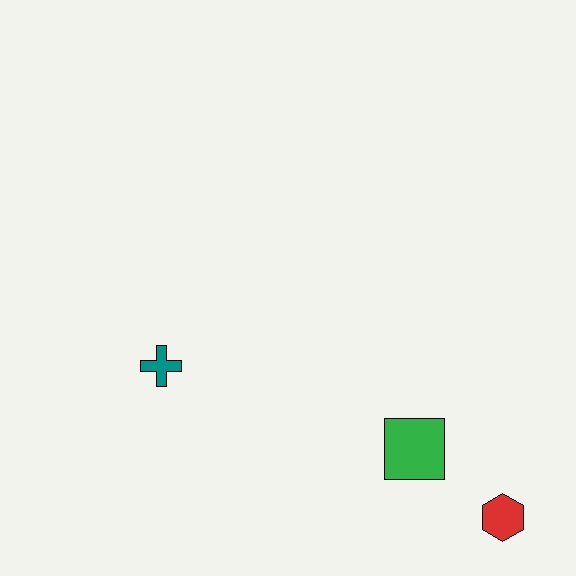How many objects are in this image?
There are 3 objects.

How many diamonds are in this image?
There are no diamonds.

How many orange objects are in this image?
There are no orange objects.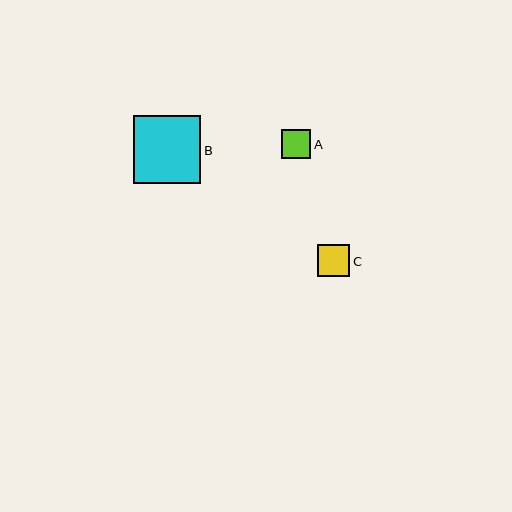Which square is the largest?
Square B is the largest with a size of approximately 67 pixels.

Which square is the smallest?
Square A is the smallest with a size of approximately 29 pixels.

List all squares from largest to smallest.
From largest to smallest: B, C, A.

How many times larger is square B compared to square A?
Square B is approximately 2.3 times the size of square A.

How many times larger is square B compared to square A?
Square B is approximately 2.3 times the size of square A.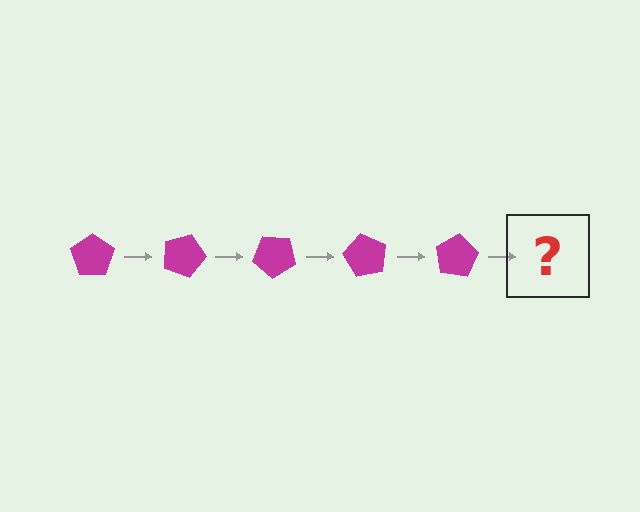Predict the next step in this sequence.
The next step is a magenta pentagon rotated 100 degrees.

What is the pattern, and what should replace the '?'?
The pattern is that the pentagon rotates 20 degrees each step. The '?' should be a magenta pentagon rotated 100 degrees.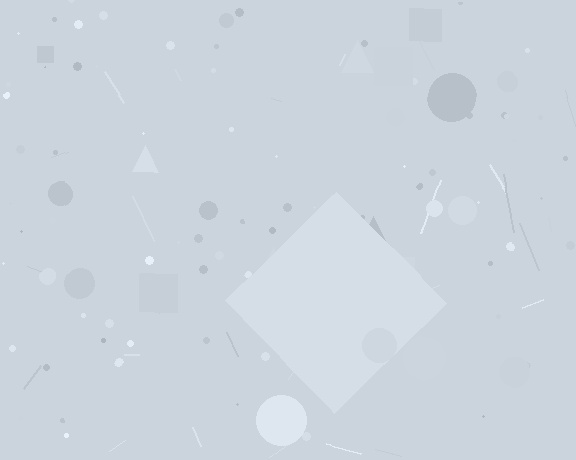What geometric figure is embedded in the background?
A diamond is embedded in the background.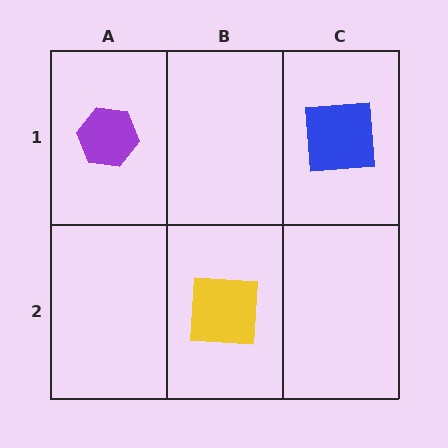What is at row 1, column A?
A purple hexagon.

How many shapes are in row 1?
2 shapes.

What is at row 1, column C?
A blue square.